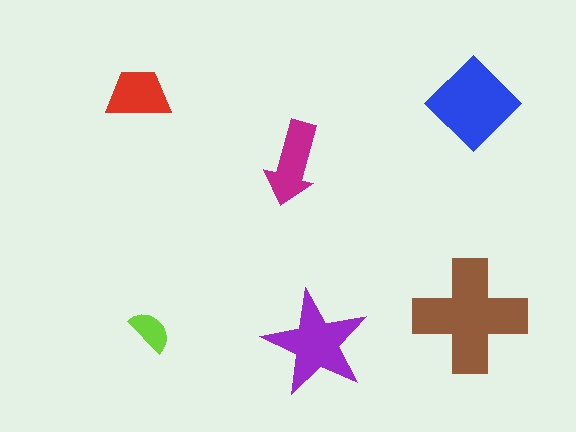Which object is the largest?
The brown cross.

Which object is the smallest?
The lime semicircle.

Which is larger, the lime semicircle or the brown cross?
The brown cross.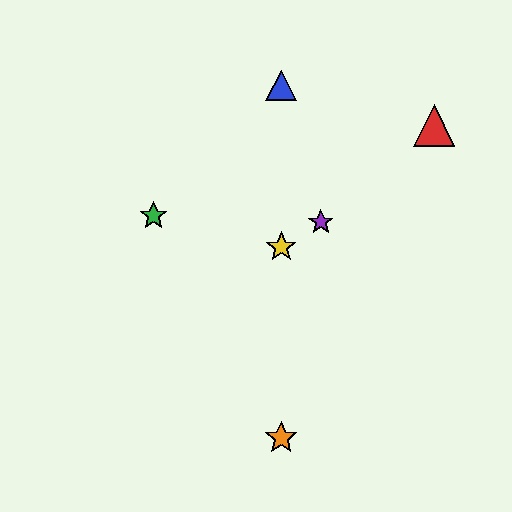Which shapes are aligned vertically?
The blue triangle, the yellow star, the orange star are aligned vertically.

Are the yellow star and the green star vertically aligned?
No, the yellow star is at x≈281 and the green star is at x≈154.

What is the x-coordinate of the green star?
The green star is at x≈154.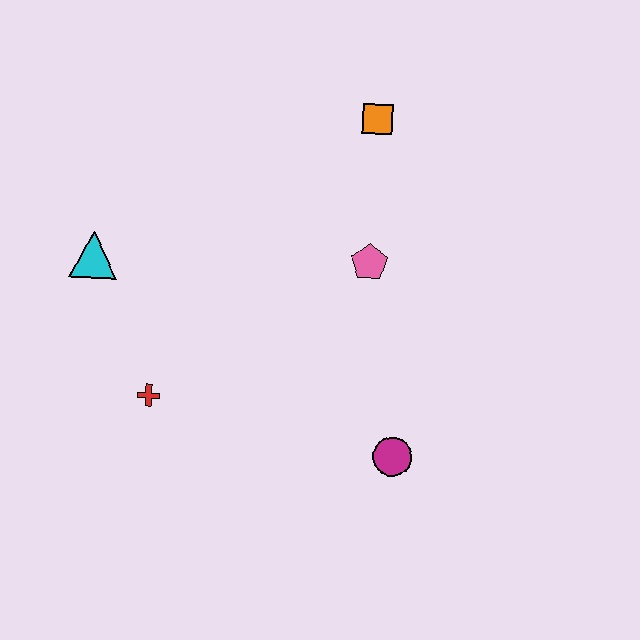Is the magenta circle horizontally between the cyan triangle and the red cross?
No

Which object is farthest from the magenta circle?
The cyan triangle is farthest from the magenta circle.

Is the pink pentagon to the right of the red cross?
Yes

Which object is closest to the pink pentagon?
The orange square is closest to the pink pentagon.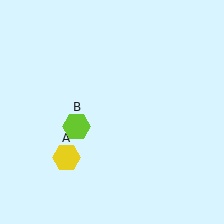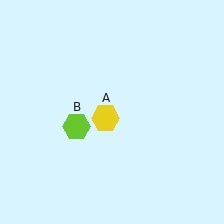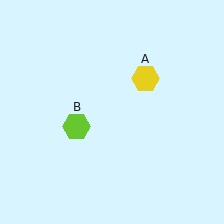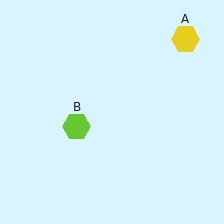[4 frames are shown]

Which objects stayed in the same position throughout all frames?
Lime hexagon (object B) remained stationary.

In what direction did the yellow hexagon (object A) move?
The yellow hexagon (object A) moved up and to the right.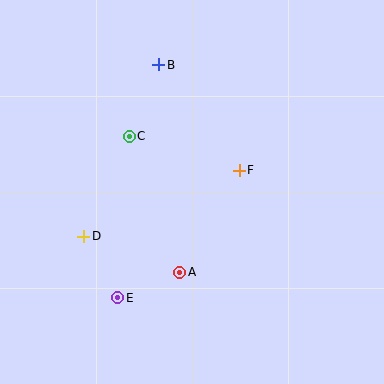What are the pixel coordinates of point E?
Point E is at (118, 298).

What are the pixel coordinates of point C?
Point C is at (129, 136).